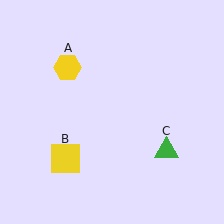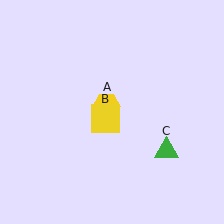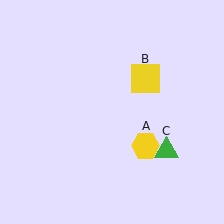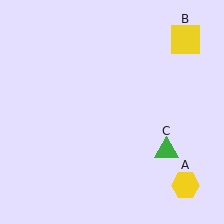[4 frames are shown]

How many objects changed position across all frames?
2 objects changed position: yellow hexagon (object A), yellow square (object B).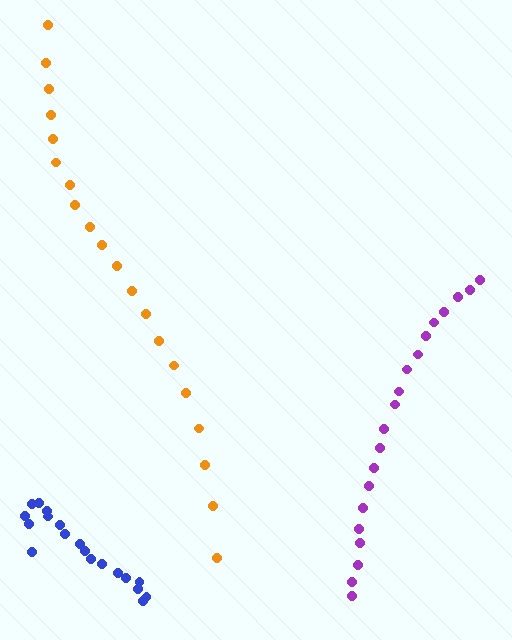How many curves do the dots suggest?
There are 3 distinct paths.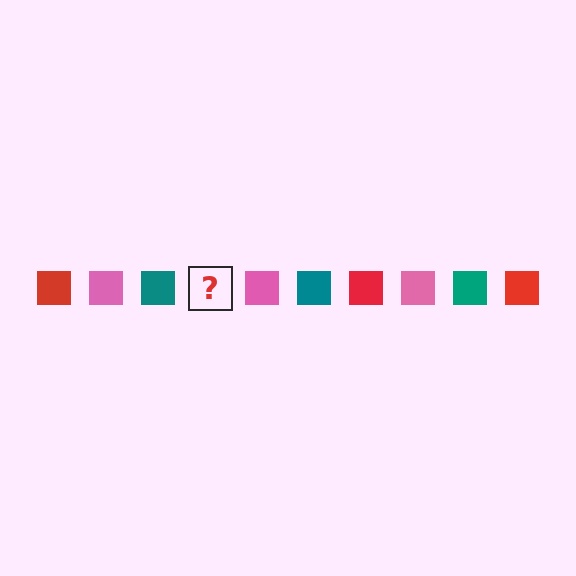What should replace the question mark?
The question mark should be replaced with a red square.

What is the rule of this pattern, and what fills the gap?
The rule is that the pattern cycles through red, pink, teal squares. The gap should be filled with a red square.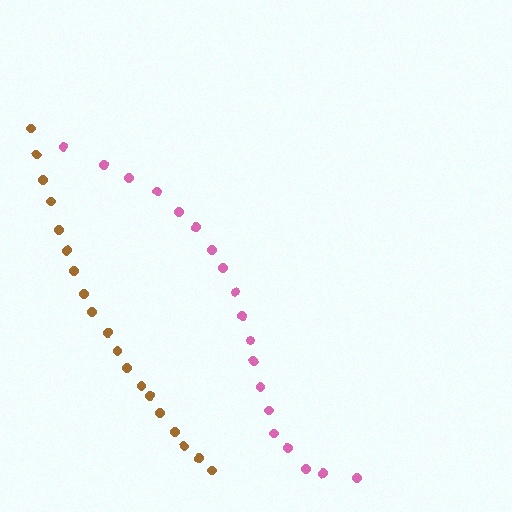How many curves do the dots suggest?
There are 2 distinct paths.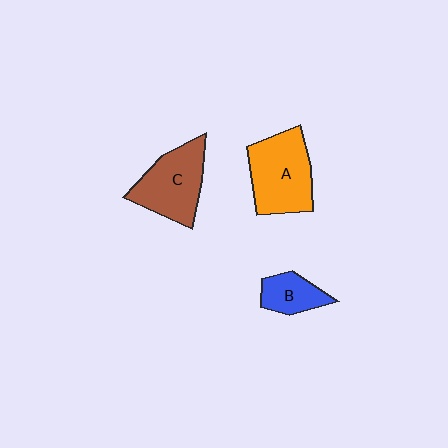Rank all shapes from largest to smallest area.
From largest to smallest: A (orange), C (brown), B (blue).